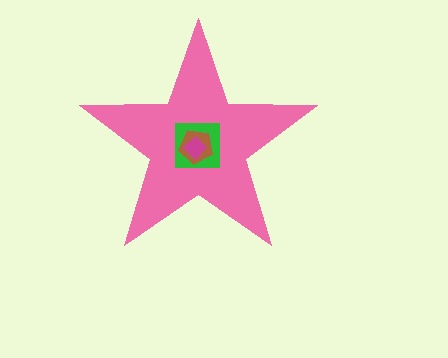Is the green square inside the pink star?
Yes.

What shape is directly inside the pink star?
The green square.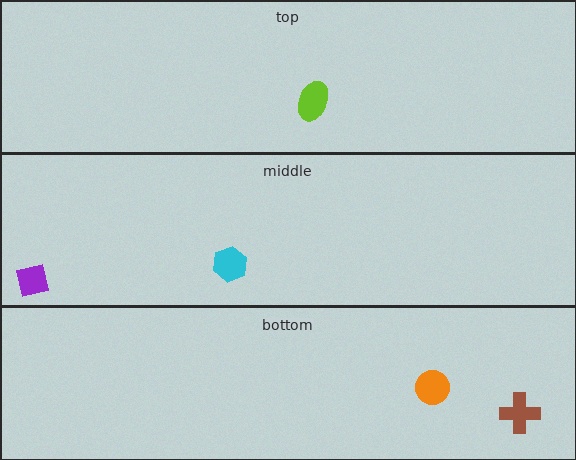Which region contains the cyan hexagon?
The middle region.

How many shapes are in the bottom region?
2.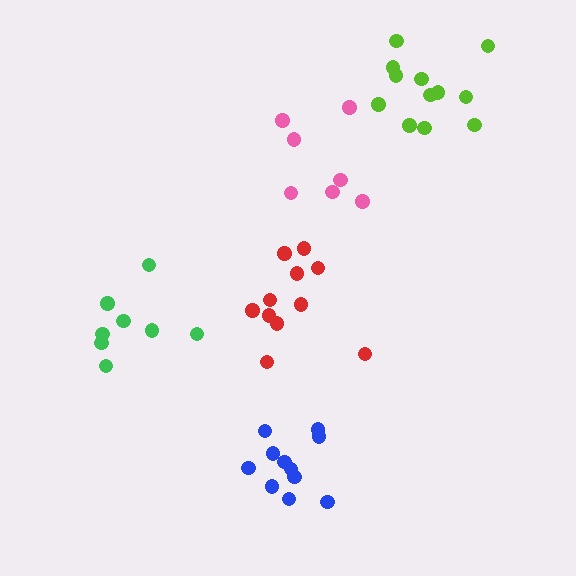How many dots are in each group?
Group 1: 8 dots, Group 2: 11 dots, Group 3: 12 dots, Group 4: 11 dots, Group 5: 7 dots (49 total).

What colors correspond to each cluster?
The clusters are colored: green, blue, lime, red, pink.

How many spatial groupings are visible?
There are 5 spatial groupings.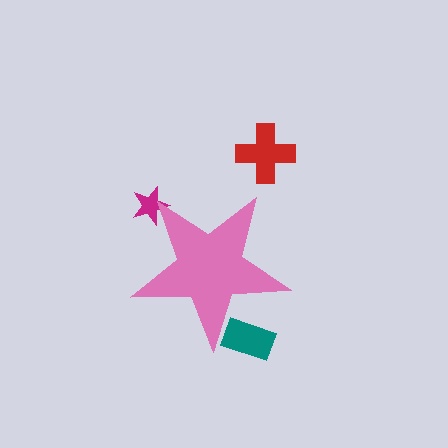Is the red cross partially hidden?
No, the red cross is fully visible.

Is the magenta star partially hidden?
Yes, the magenta star is partially hidden behind the pink star.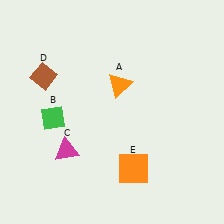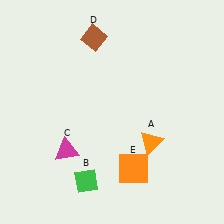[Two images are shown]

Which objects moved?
The objects that moved are: the orange triangle (A), the green diamond (B), the brown diamond (D).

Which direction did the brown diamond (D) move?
The brown diamond (D) moved right.